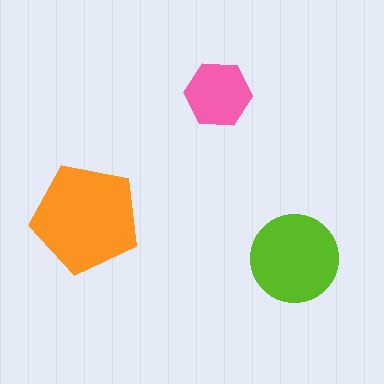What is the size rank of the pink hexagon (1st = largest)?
3rd.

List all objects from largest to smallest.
The orange pentagon, the lime circle, the pink hexagon.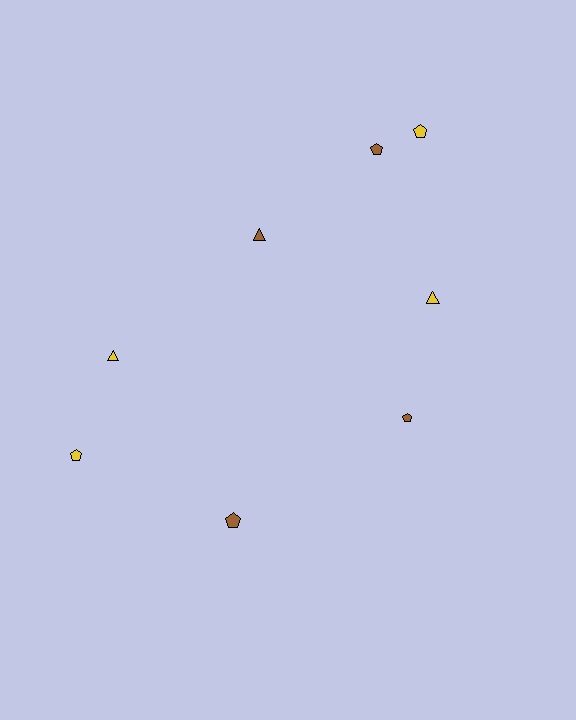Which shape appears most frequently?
Pentagon, with 5 objects.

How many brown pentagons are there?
There are 3 brown pentagons.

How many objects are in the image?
There are 8 objects.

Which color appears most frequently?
Brown, with 4 objects.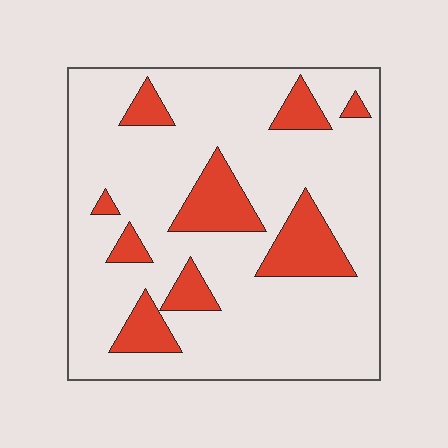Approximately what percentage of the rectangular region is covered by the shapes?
Approximately 20%.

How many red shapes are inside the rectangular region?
9.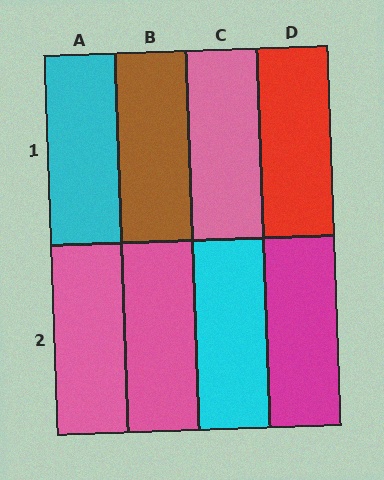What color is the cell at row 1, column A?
Cyan.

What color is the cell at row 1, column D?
Red.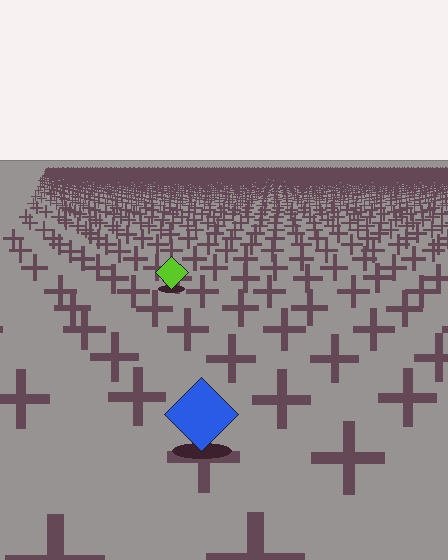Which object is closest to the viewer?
The blue diamond is closest. The texture marks near it are larger and more spread out.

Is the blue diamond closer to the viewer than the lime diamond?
Yes. The blue diamond is closer — you can tell from the texture gradient: the ground texture is coarser near it.